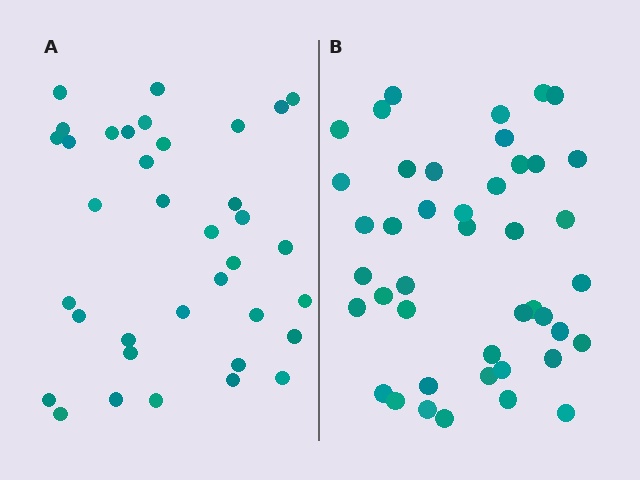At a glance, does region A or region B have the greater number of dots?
Region B (the right region) has more dots.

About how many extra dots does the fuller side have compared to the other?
Region B has roughly 8 or so more dots than region A.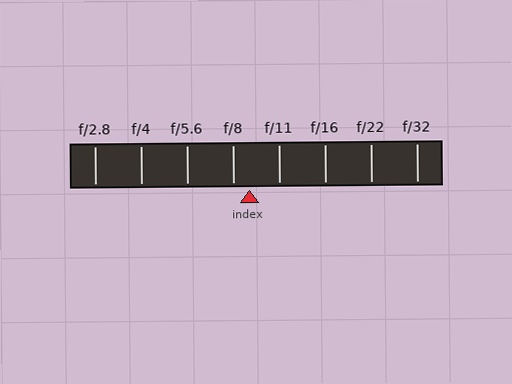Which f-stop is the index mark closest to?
The index mark is closest to f/8.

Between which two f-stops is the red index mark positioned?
The index mark is between f/8 and f/11.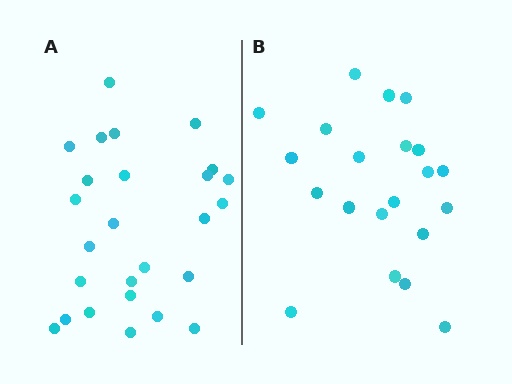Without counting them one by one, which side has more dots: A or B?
Region A (the left region) has more dots.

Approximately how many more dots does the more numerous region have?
Region A has about 5 more dots than region B.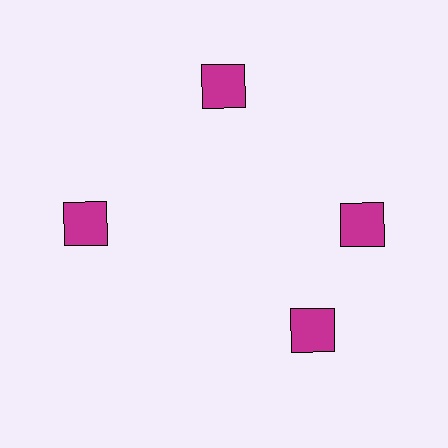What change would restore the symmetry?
The symmetry would be restored by rotating it back into even spacing with its neighbors so that all 4 squares sit at equal angles and equal distance from the center.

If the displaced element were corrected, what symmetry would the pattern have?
It would have 4-fold rotational symmetry — the pattern would map onto itself every 90 degrees.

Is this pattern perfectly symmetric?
No. The 4 magenta squares are arranged in a ring, but one element near the 6 o'clock position is rotated out of alignment along the ring, breaking the 4-fold rotational symmetry.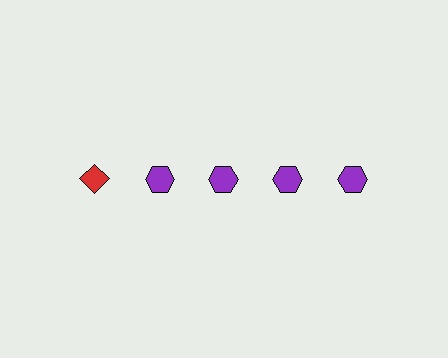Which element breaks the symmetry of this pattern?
The red diamond in the top row, leftmost column breaks the symmetry. All other shapes are purple hexagons.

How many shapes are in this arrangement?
There are 5 shapes arranged in a grid pattern.